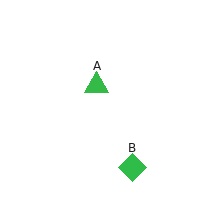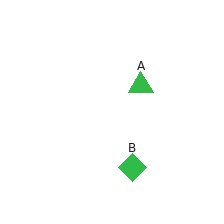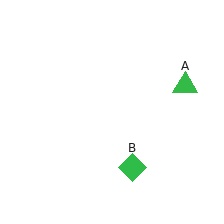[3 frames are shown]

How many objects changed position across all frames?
1 object changed position: green triangle (object A).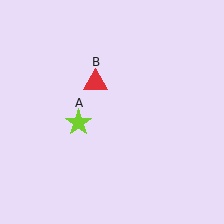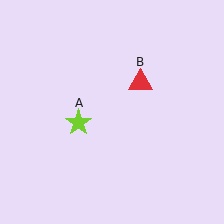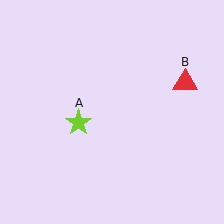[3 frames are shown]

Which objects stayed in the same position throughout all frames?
Lime star (object A) remained stationary.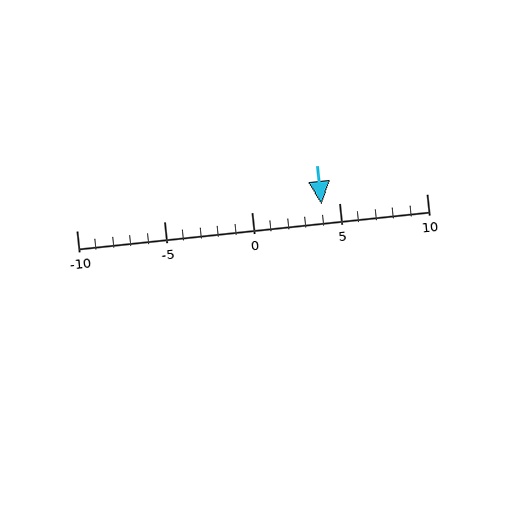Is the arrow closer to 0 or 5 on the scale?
The arrow is closer to 5.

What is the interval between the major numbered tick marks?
The major tick marks are spaced 5 units apart.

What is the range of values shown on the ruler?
The ruler shows values from -10 to 10.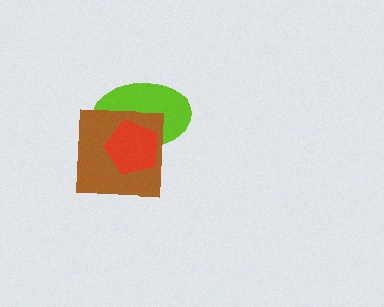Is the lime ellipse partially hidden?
Yes, it is partially covered by another shape.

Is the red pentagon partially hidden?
No, no other shape covers it.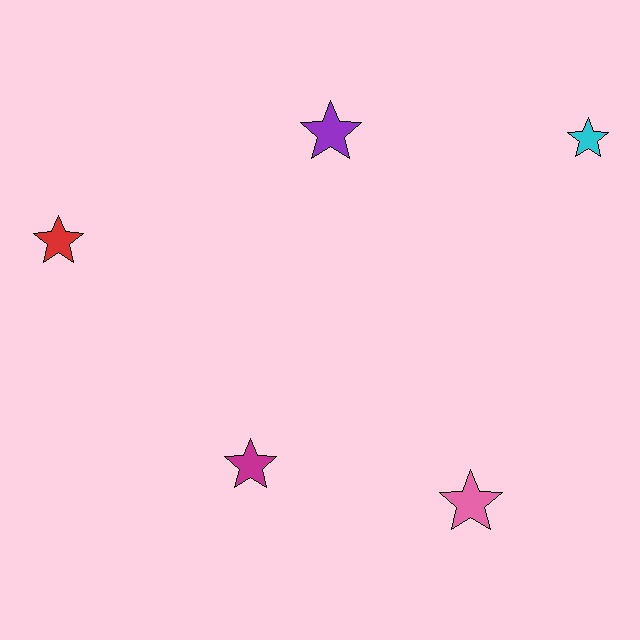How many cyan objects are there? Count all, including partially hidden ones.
There is 1 cyan object.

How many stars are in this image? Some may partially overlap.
There are 5 stars.